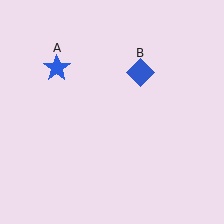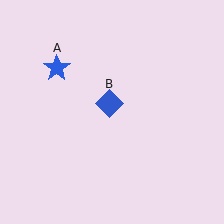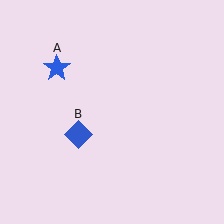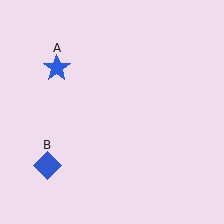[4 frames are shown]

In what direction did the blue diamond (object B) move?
The blue diamond (object B) moved down and to the left.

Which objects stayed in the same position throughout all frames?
Blue star (object A) remained stationary.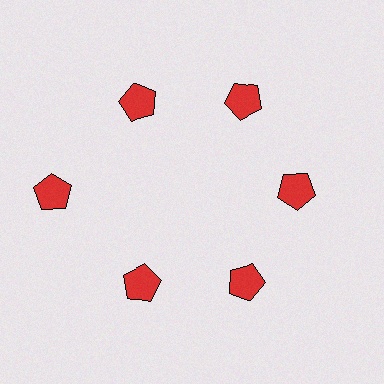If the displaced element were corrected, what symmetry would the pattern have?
It would have 6-fold rotational symmetry — the pattern would map onto itself every 60 degrees.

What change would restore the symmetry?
The symmetry would be restored by moving it inward, back onto the ring so that all 6 pentagons sit at equal angles and equal distance from the center.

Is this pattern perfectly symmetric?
No. The 6 red pentagons are arranged in a ring, but one element near the 9 o'clock position is pushed outward from the center, breaking the 6-fold rotational symmetry.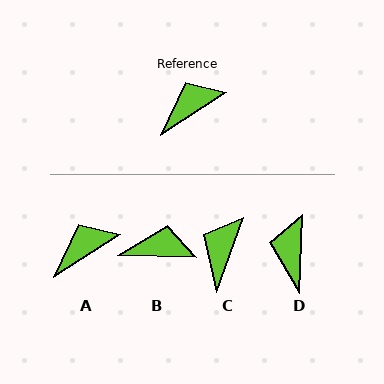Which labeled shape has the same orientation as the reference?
A.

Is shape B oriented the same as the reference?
No, it is off by about 34 degrees.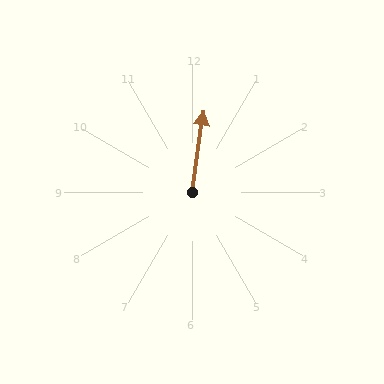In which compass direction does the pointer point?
North.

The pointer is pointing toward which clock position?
Roughly 12 o'clock.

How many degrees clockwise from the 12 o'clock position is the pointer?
Approximately 8 degrees.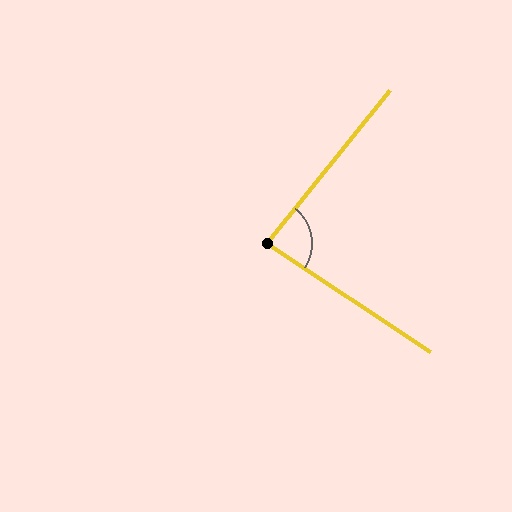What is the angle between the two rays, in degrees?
Approximately 85 degrees.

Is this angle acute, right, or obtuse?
It is acute.